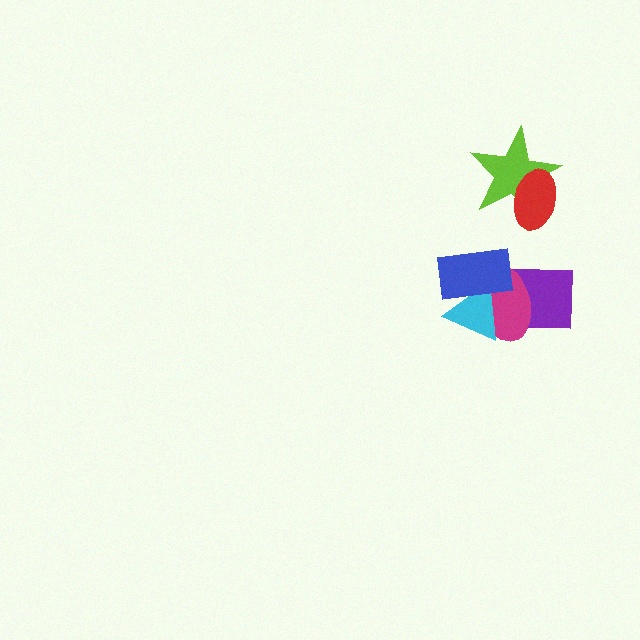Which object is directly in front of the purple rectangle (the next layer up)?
The magenta ellipse is directly in front of the purple rectangle.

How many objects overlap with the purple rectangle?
3 objects overlap with the purple rectangle.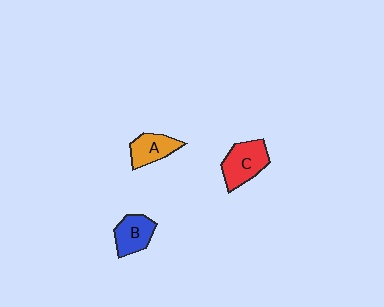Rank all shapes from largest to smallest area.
From largest to smallest: C (red), B (blue), A (orange).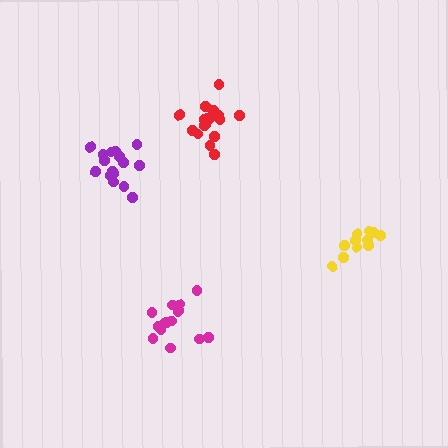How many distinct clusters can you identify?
There are 4 distinct clusters.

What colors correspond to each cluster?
The clusters are colored: red, magenta, purple, yellow.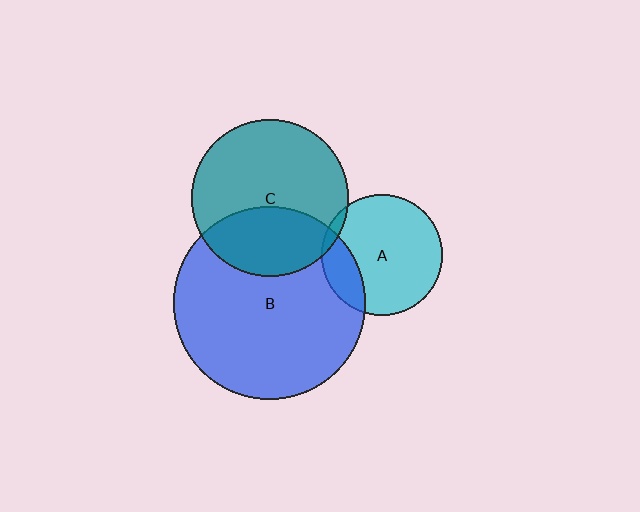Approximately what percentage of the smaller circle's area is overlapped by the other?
Approximately 35%.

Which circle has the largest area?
Circle B (blue).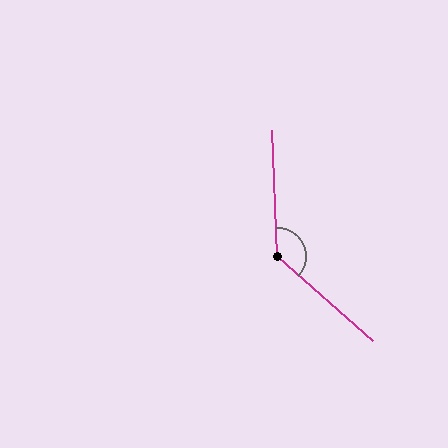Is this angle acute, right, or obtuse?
It is obtuse.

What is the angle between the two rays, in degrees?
Approximately 134 degrees.